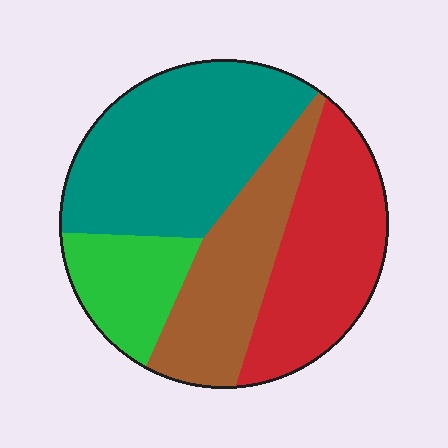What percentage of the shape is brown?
Brown covers about 25% of the shape.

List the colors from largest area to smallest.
From largest to smallest: teal, red, brown, green.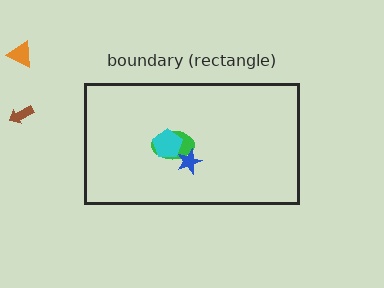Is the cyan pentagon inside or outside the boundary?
Inside.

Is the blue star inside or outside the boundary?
Inside.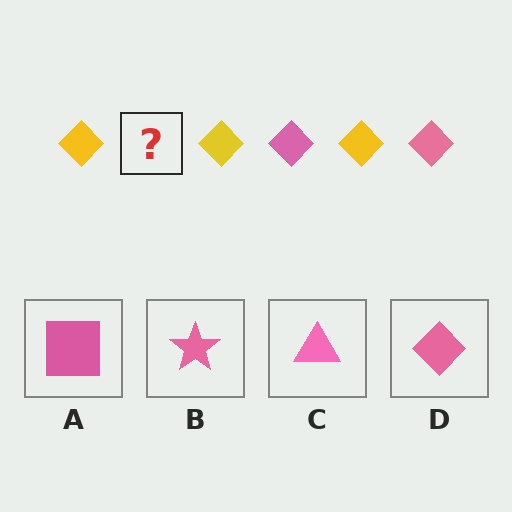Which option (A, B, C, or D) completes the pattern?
D.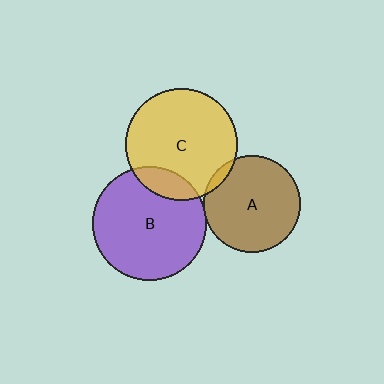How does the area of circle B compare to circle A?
Approximately 1.4 times.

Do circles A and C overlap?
Yes.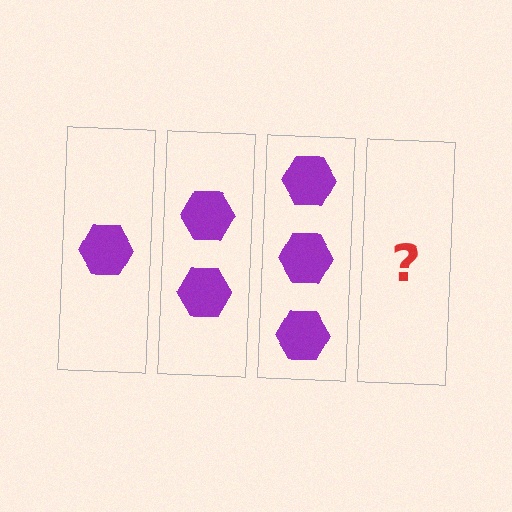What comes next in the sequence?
The next element should be 4 hexagons.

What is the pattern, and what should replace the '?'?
The pattern is that each step adds one more hexagon. The '?' should be 4 hexagons.